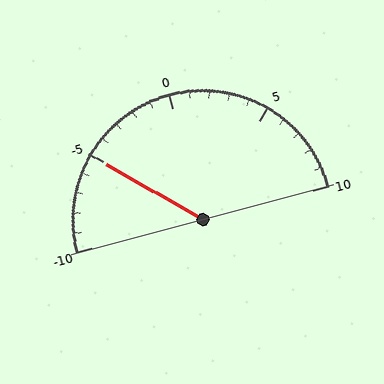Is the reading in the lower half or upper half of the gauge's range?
The reading is in the lower half of the range (-10 to 10).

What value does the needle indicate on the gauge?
The needle indicates approximately -5.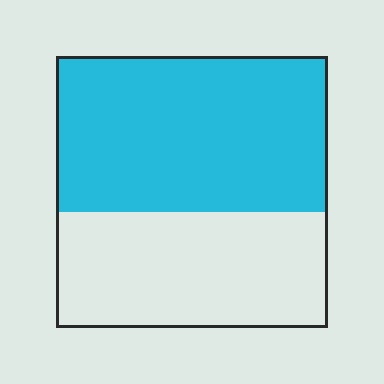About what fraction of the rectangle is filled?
About three fifths (3/5).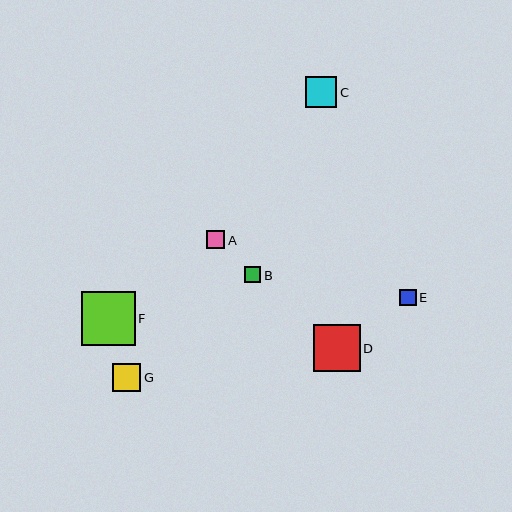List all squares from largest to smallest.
From largest to smallest: F, D, C, G, A, E, B.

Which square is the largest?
Square F is the largest with a size of approximately 54 pixels.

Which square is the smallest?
Square B is the smallest with a size of approximately 16 pixels.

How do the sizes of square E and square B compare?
Square E and square B are approximately the same size.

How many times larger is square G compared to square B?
Square G is approximately 1.8 times the size of square B.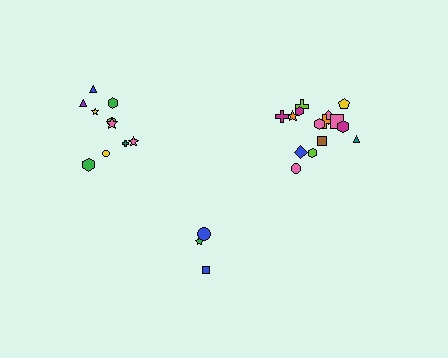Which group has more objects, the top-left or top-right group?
The top-right group.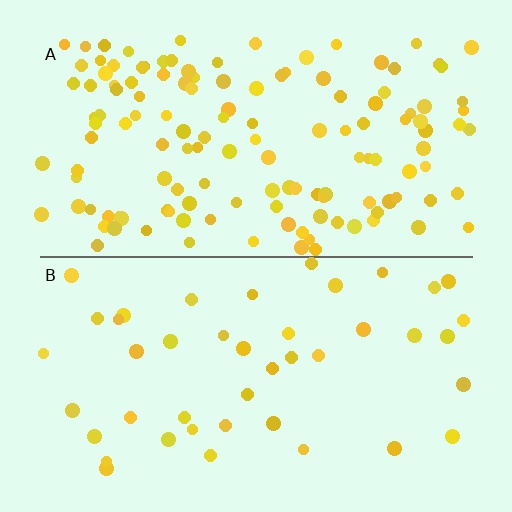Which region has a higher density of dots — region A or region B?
A (the top).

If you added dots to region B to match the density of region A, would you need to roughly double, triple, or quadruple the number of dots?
Approximately triple.